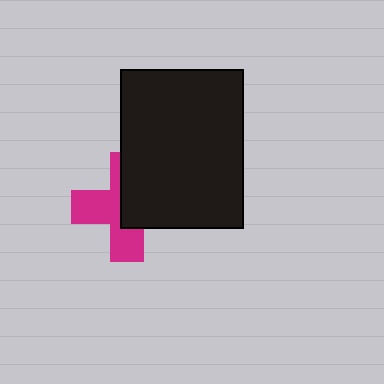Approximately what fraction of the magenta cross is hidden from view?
Roughly 50% of the magenta cross is hidden behind the black rectangle.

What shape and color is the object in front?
The object in front is a black rectangle.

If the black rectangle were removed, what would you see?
You would see the complete magenta cross.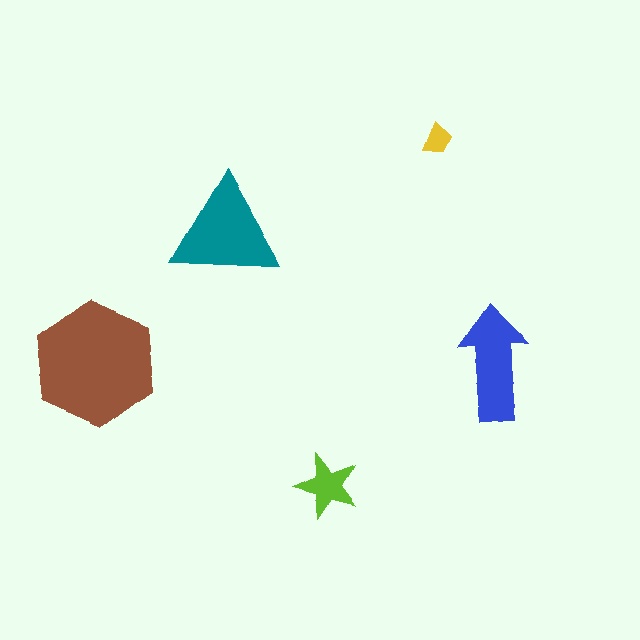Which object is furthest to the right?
The blue arrow is rightmost.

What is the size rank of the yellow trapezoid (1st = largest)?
5th.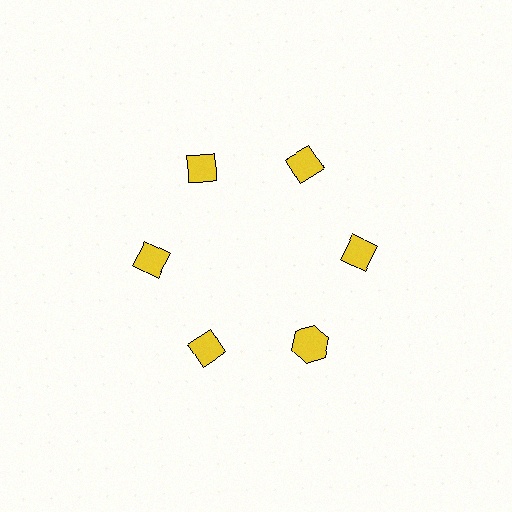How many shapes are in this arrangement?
There are 6 shapes arranged in a ring pattern.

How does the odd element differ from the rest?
It has a different shape: hexagon instead of diamond.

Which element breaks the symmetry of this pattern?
The yellow hexagon at roughly the 5 o'clock position breaks the symmetry. All other shapes are yellow diamonds.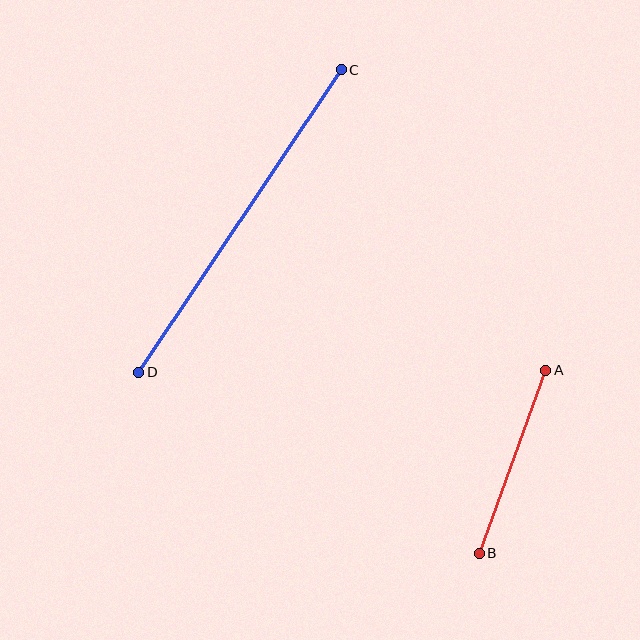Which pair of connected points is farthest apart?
Points C and D are farthest apart.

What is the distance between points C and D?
The distance is approximately 364 pixels.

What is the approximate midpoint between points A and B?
The midpoint is at approximately (512, 462) pixels.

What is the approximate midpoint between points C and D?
The midpoint is at approximately (240, 221) pixels.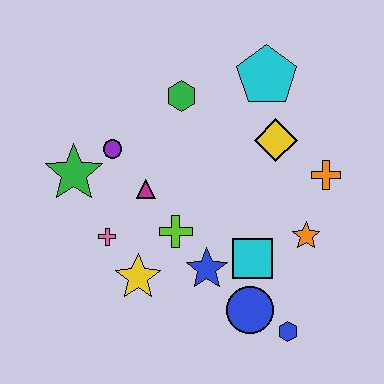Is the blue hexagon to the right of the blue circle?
Yes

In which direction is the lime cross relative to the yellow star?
The lime cross is above the yellow star.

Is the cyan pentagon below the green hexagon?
No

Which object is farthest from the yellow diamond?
The green star is farthest from the yellow diamond.